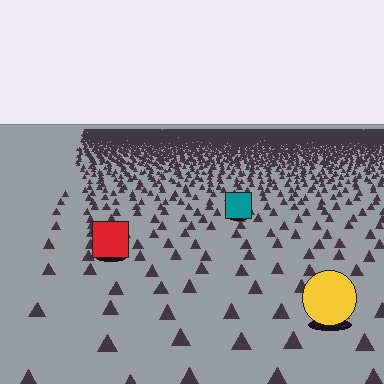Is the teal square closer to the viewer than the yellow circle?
No. The yellow circle is closer — you can tell from the texture gradient: the ground texture is coarser near it.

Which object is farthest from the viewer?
The teal square is farthest from the viewer. It appears smaller and the ground texture around it is denser.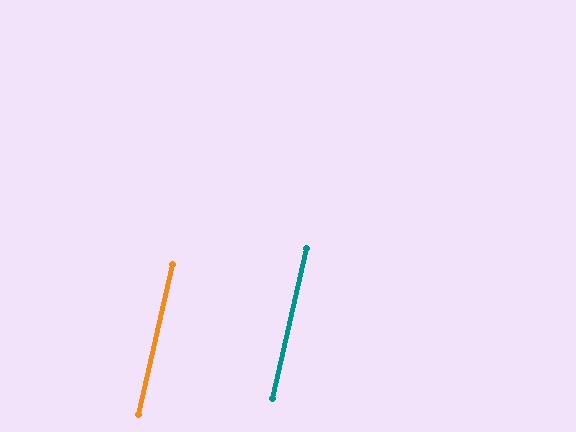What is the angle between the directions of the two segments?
Approximately 0 degrees.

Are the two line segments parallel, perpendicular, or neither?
Parallel — their directions differ by only 0.0°.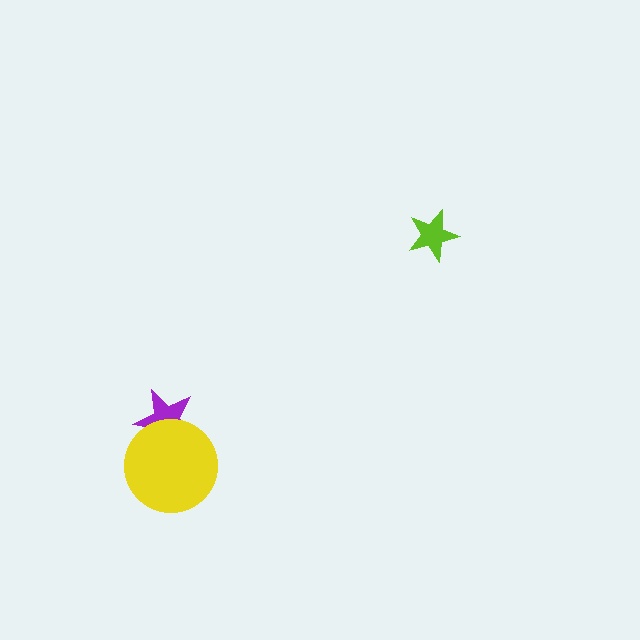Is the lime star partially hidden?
No, no other shape covers it.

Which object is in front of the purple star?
The yellow circle is in front of the purple star.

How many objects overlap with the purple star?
1 object overlaps with the purple star.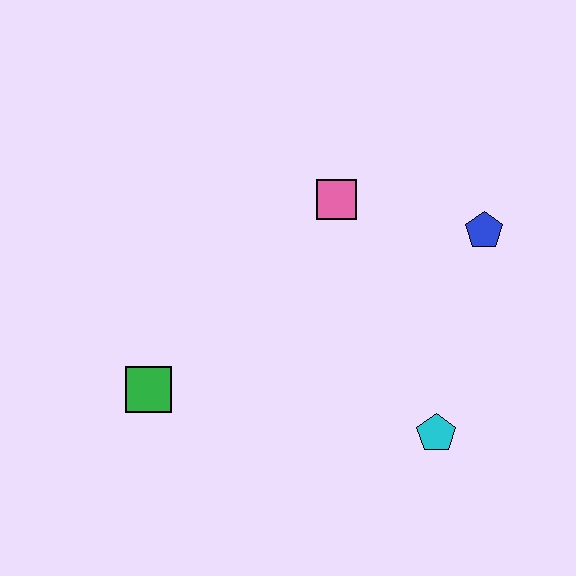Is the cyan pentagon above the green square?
No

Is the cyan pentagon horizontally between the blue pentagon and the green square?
Yes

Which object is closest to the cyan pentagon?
The blue pentagon is closest to the cyan pentagon.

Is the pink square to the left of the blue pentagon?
Yes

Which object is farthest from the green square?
The blue pentagon is farthest from the green square.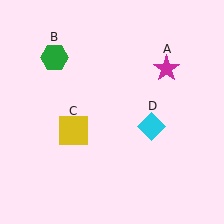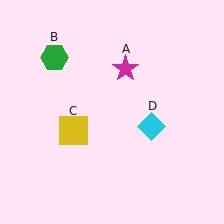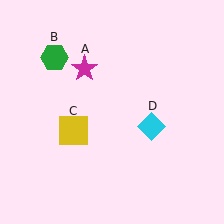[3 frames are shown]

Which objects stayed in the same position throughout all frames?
Green hexagon (object B) and yellow square (object C) and cyan diamond (object D) remained stationary.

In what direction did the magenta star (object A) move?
The magenta star (object A) moved left.